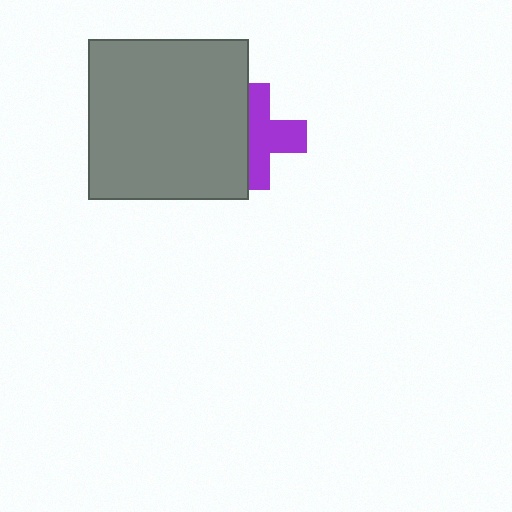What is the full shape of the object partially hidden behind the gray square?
The partially hidden object is a purple cross.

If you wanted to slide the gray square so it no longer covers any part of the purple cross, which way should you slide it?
Slide it left — that is the most direct way to separate the two shapes.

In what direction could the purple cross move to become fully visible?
The purple cross could move right. That would shift it out from behind the gray square entirely.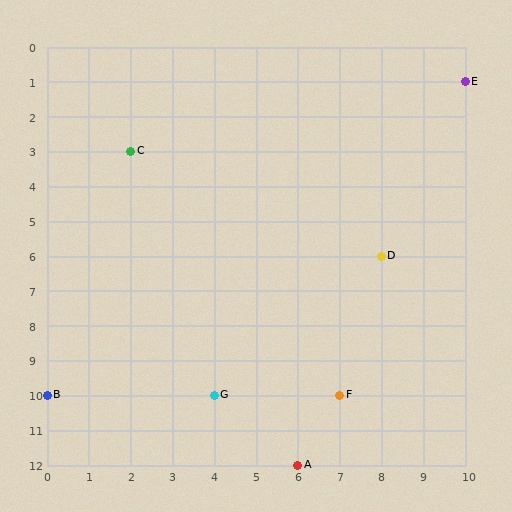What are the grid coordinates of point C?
Point C is at grid coordinates (2, 3).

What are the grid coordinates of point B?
Point B is at grid coordinates (0, 10).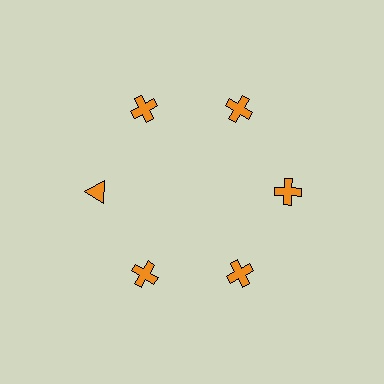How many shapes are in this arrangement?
There are 6 shapes arranged in a ring pattern.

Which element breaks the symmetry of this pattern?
The orange triangle at roughly the 9 o'clock position breaks the symmetry. All other shapes are orange crosses.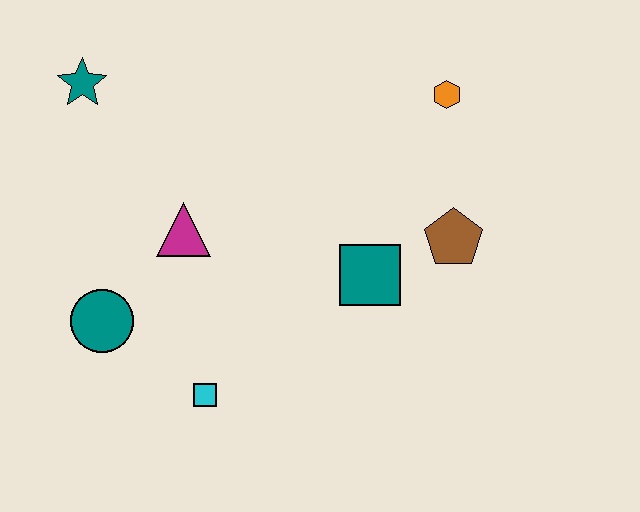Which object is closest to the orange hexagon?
The brown pentagon is closest to the orange hexagon.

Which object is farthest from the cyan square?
The orange hexagon is farthest from the cyan square.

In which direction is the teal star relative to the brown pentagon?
The teal star is to the left of the brown pentagon.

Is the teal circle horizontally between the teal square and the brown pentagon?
No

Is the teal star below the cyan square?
No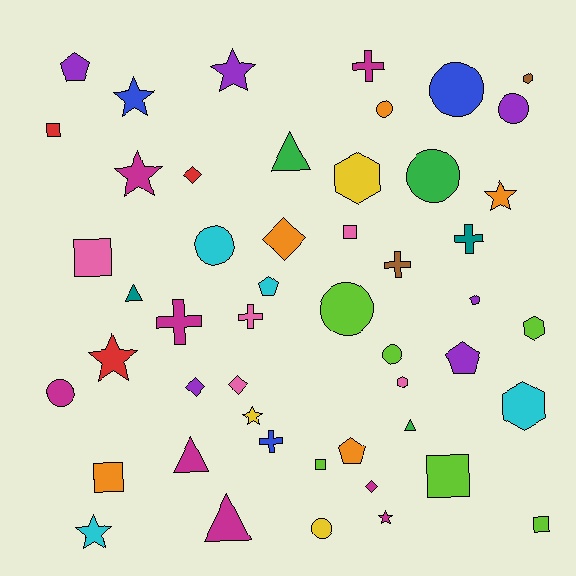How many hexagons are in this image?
There are 5 hexagons.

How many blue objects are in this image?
There are 3 blue objects.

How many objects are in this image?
There are 50 objects.